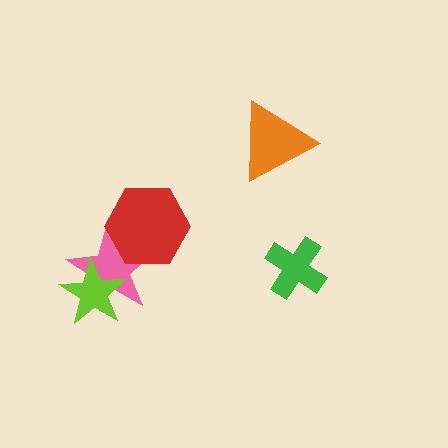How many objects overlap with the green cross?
0 objects overlap with the green cross.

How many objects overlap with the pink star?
2 objects overlap with the pink star.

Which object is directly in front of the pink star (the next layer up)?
The lime star is directly in front of the pink star.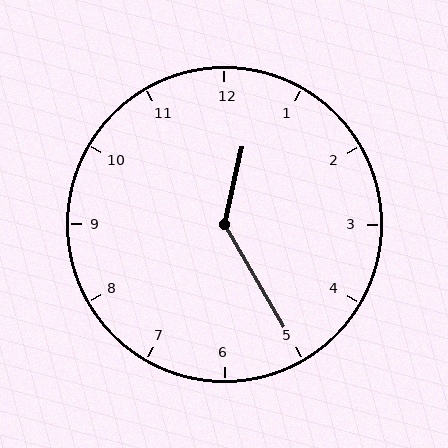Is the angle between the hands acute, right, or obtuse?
It is obtuse.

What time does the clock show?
12:25.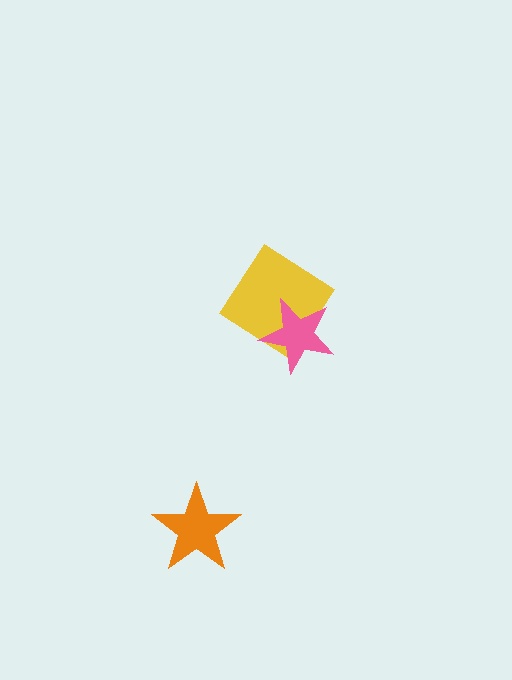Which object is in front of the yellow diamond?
The pink star is in front of the yellow diamond.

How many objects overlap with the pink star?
1 object overlaps with the pink star.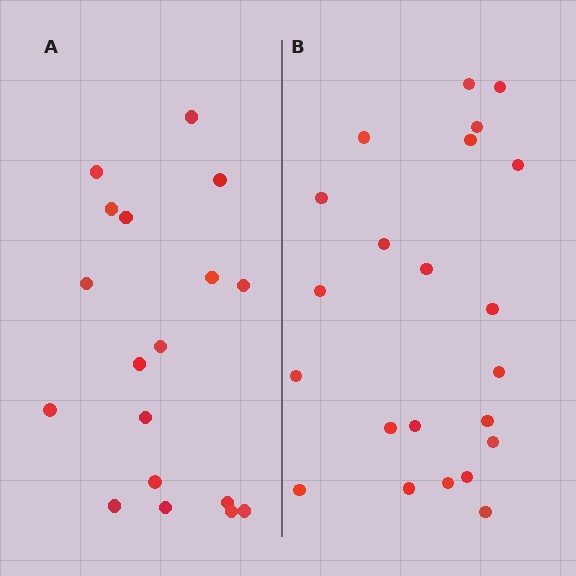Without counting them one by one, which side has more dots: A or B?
Region B (the right region) has more dots.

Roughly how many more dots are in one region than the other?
Region B has about 4 more dots than region A.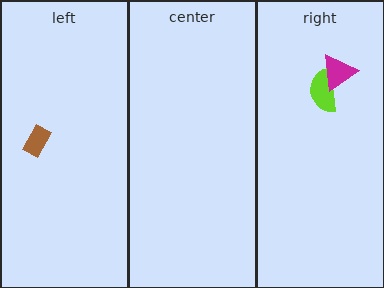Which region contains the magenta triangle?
The right region.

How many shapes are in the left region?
1.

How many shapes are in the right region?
2.